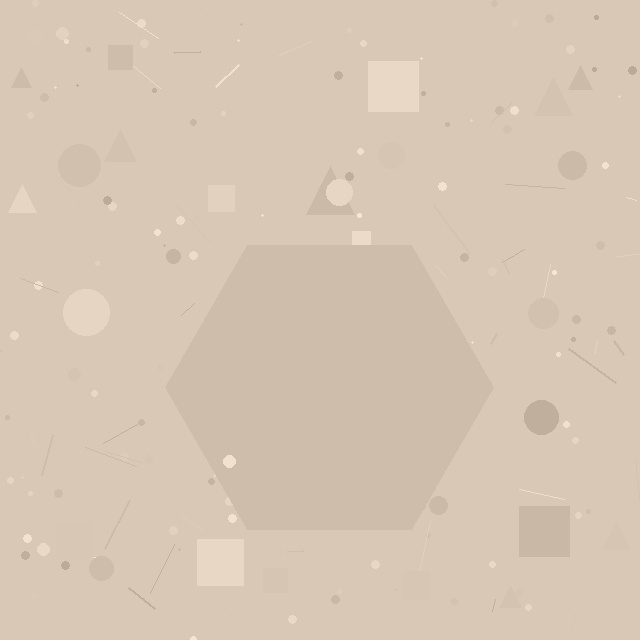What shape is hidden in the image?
A hexagon is hidden in the image.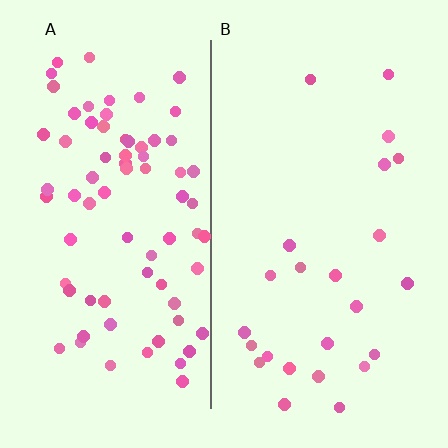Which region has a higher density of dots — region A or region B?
A (the left).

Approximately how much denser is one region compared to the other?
Approximately 3.1× — region A over region B.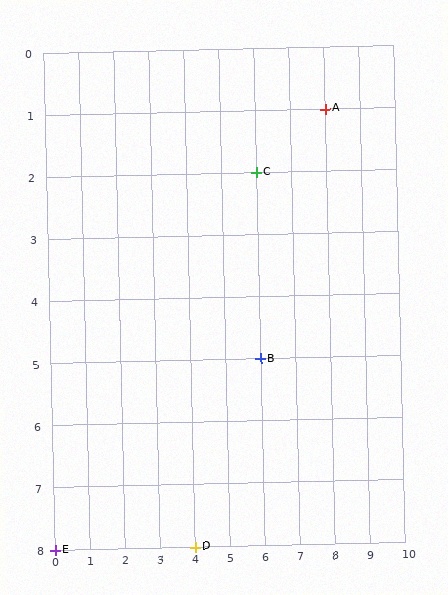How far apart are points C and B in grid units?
Points C and B are 3 rows apart.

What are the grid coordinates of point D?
Point D is at grid coordinates (4, 8).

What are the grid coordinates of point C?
Point C is at grid coordinates (6, 2).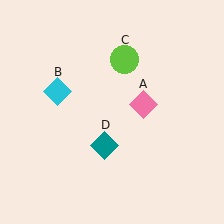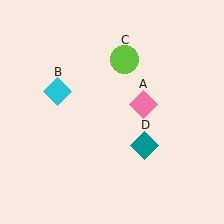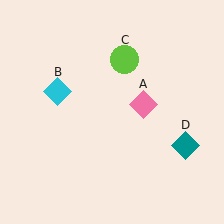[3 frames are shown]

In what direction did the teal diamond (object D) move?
The teal diamond (object D) moved right.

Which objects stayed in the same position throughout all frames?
Pink diamond (object A) and cyan diamond (object B) and lime circle (object C) remained stationary.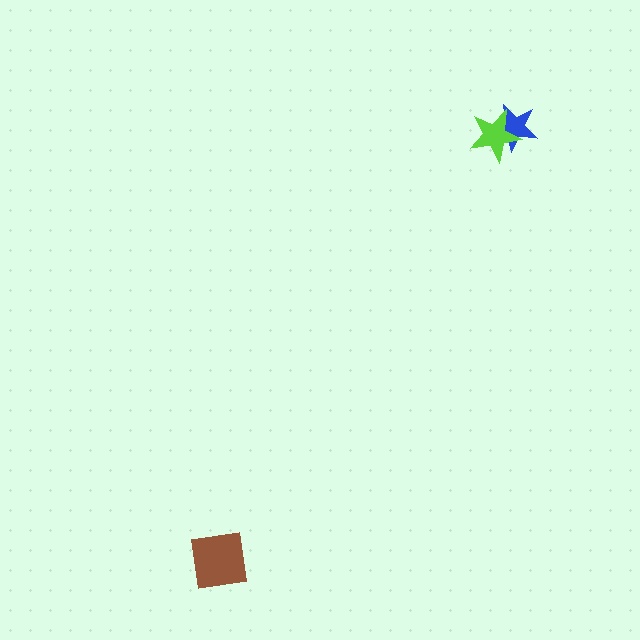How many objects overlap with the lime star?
1 object overlaps with the lime star.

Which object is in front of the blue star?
The lime star is in front of the blue star.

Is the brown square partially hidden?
No, no other shape covers it.